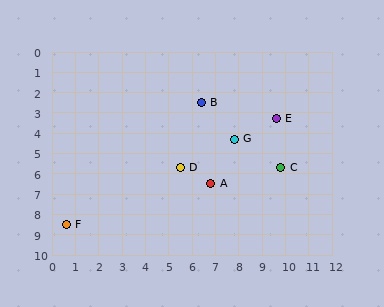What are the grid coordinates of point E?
Point E is at approximately (9.6, 3.3).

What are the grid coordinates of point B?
Point B is at approximately (6.4, 2.5).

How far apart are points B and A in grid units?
Points B and A are about 4.0 grid units apart.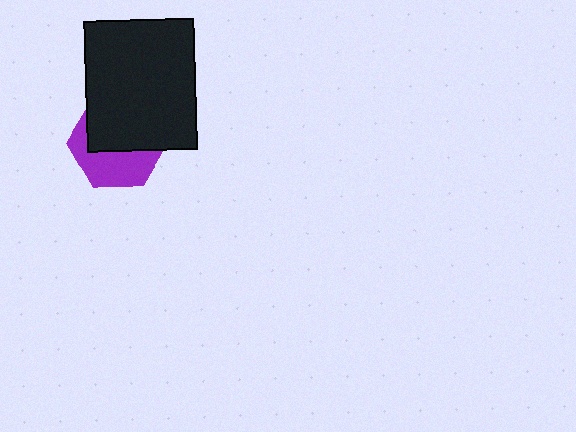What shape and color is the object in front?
The object in front is a black rectangle.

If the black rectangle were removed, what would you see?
You would see the complete purple hexagon.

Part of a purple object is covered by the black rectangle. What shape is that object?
It is a hexagon.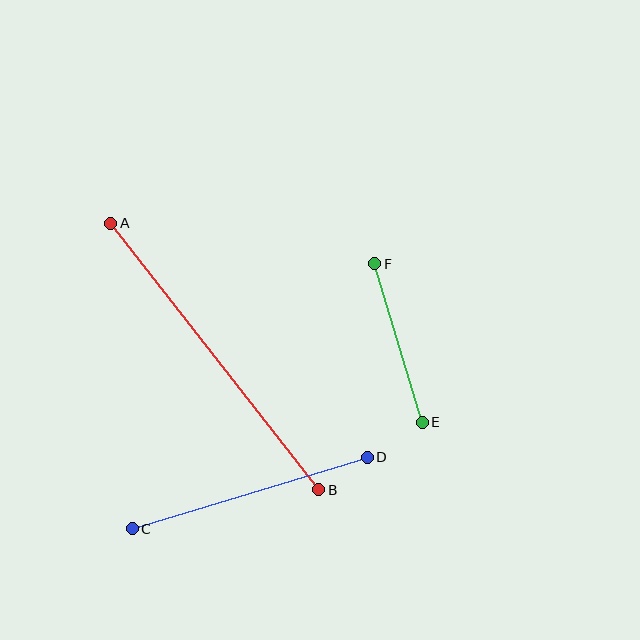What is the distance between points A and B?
The distance is approximately 338 pixels.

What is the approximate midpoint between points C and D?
The midpoint is at approximately (250, 493) pixels.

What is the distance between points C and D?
The distance is approximately 246 pixels.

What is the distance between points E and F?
The distance is approximately 166 pixels.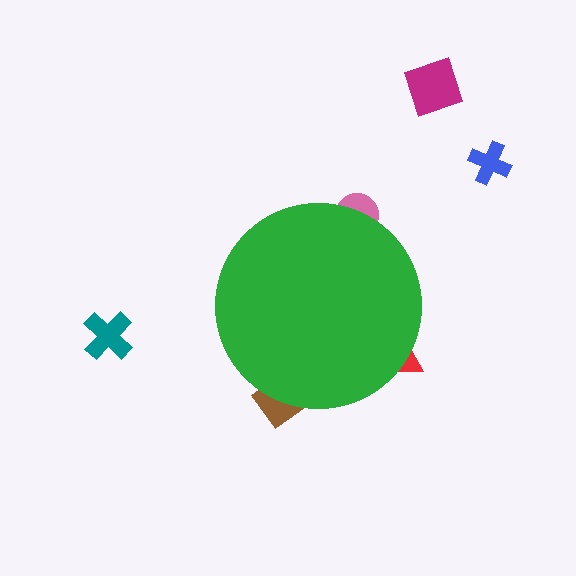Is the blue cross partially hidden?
No, the blue cross is fully visible.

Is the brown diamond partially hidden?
Yes, the brown diamond is partially hidden behind the green circle.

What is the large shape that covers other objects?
A green circle.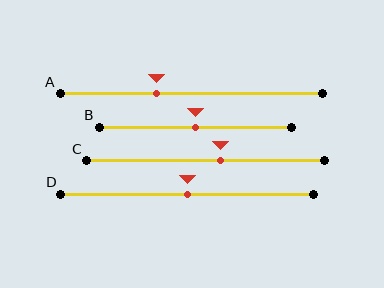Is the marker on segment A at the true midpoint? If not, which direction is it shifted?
No, the marker on segment A is shifted to the left by about 13% of the segment length.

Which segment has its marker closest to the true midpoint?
Segment B has its marker closest to the true midpoint.